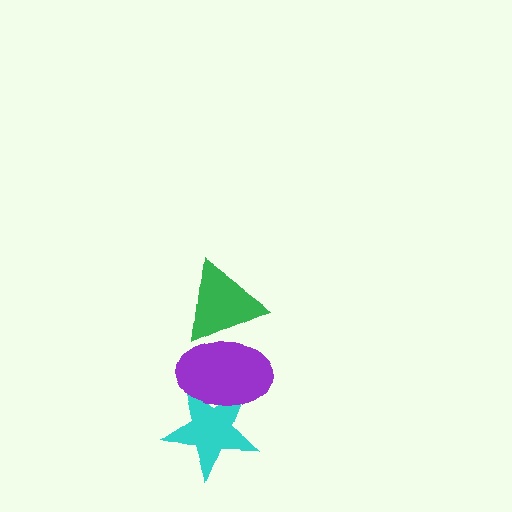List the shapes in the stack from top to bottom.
From top to bottom: the green triangle, the purple ellipse, the cyan star.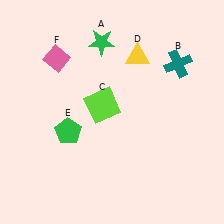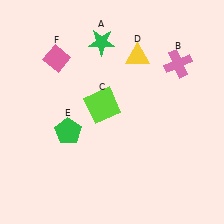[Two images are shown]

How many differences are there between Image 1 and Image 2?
There is 1 difference between the two images.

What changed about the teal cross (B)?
In Image 1, B is teal. In Image 2, it changed to pink.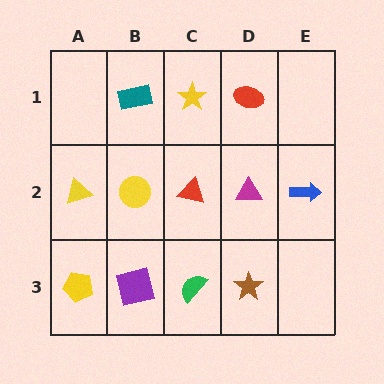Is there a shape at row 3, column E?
No, that cell is empty.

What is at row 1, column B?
A teal rectangle.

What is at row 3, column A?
A yellow pentagon.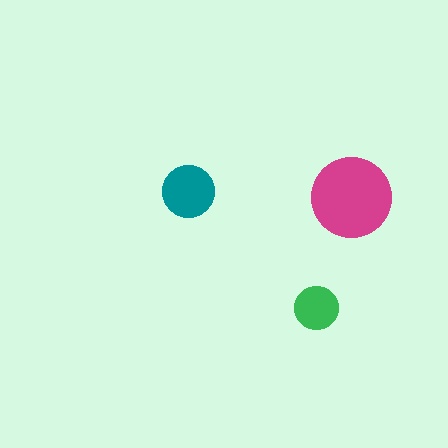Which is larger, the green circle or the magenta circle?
The magenta one.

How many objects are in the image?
There are 3 objects in the image.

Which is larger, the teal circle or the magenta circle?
The magenta one.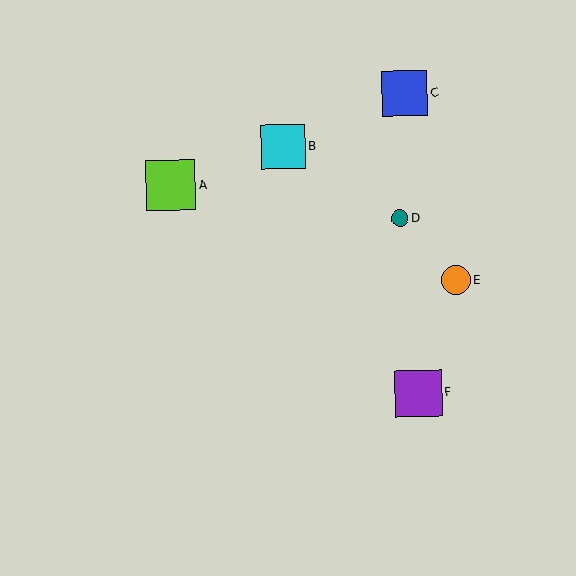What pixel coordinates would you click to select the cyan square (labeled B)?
Click at (283, 147) to select the cyan square B.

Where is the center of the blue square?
The center of the blue square is at (405, 93).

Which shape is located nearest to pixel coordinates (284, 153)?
The cyan square (labeled B) at (283, 147) is nearest to that location.